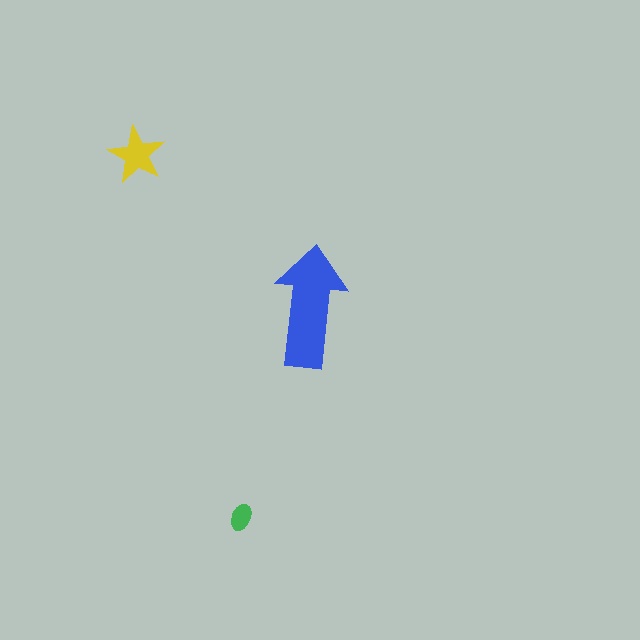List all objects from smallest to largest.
The green ellipse, the yellow star, the blue arrow.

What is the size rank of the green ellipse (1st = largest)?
3rd.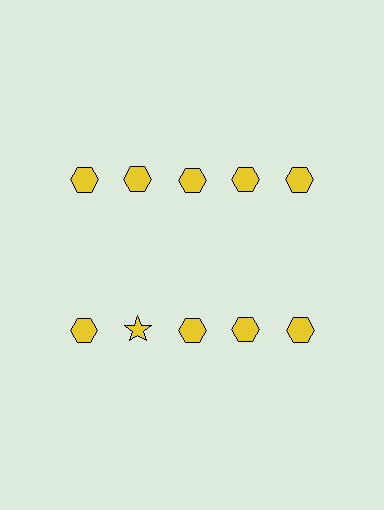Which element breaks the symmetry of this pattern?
The yellow star in the second row, second from left column breaks the symmetry. All other shapes are yellow hexagons.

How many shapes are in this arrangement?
There are 10 shapes arranged in a grid pattern.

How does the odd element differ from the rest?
It has a different shape: star instead of hexagon.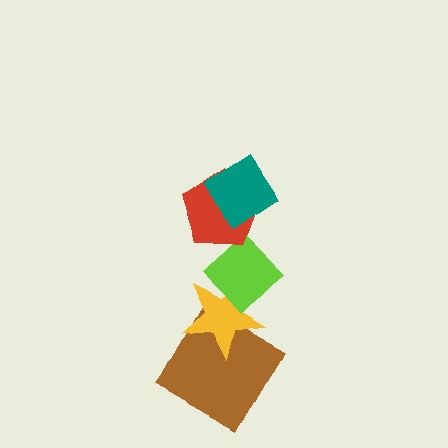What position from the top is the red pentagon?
The red pentagon is 2nd from the top.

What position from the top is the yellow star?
The yellow star is 4th from the top.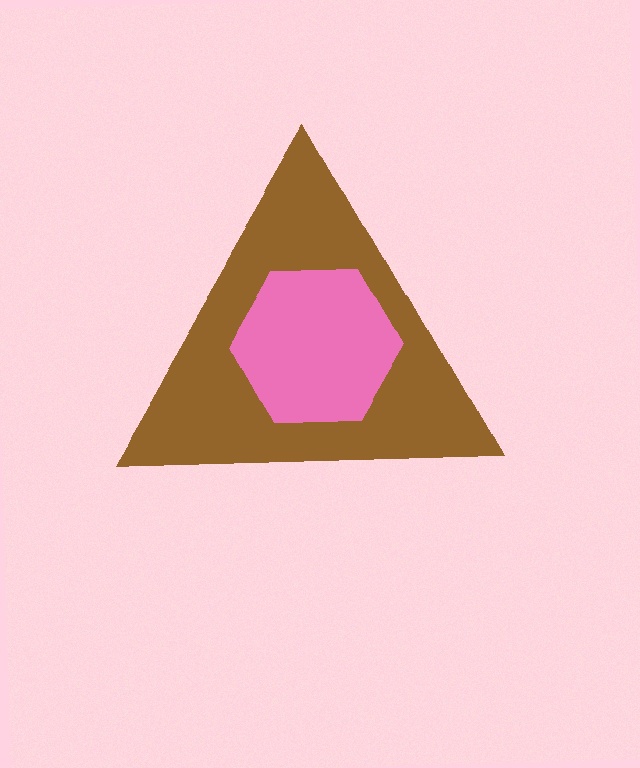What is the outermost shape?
The brown triangle.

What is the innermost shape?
The pink hexagon.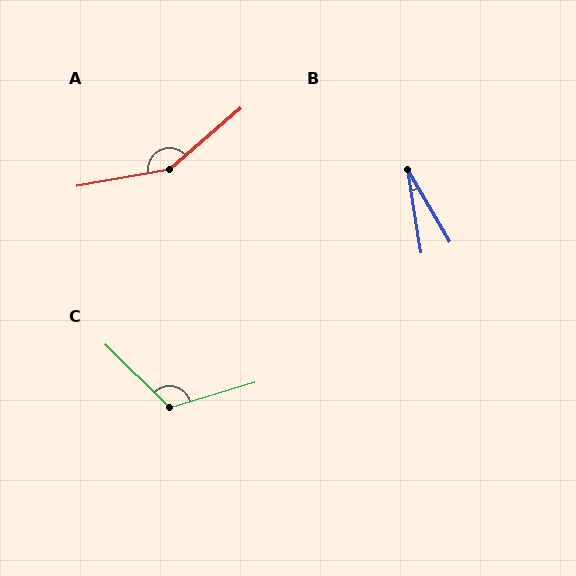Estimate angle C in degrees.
Approximately 119 degrees.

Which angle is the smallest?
B, at approximately 21 degrees.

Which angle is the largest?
A, at approximately 150 degrees.